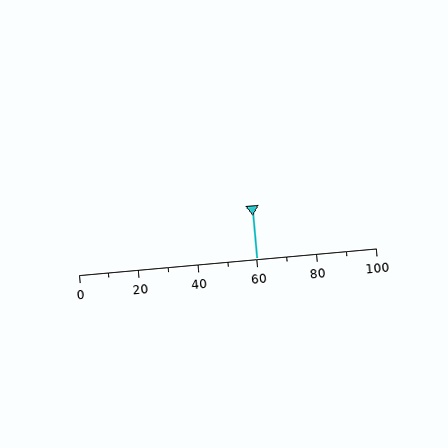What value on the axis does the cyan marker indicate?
The marker indicates approximately 60.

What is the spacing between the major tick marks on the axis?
The major ticks are spaced 20 apart.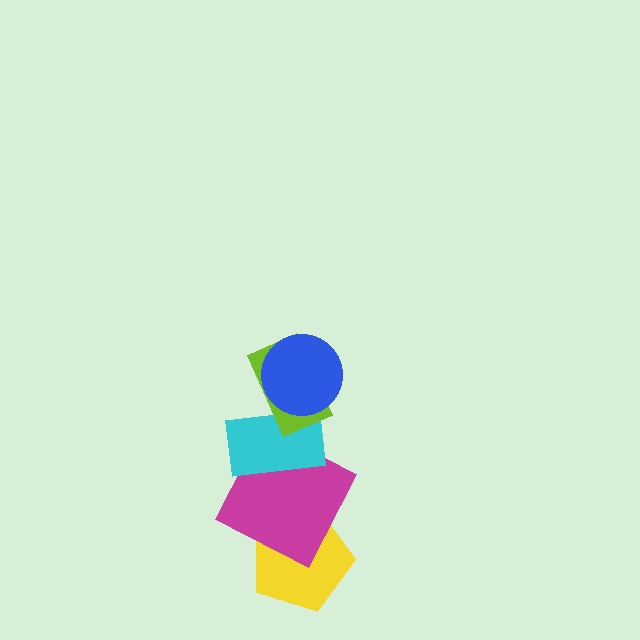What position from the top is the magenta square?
The magenta square is 4th from the top.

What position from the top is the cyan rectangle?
The cyan rectangle is 3rd from the top.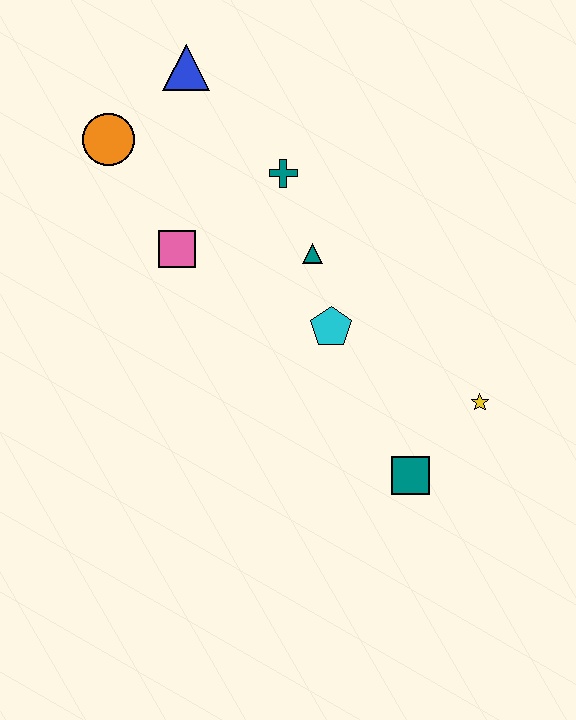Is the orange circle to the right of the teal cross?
No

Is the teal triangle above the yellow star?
Yes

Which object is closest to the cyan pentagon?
The teal triangle is closest to the cyan pentagon.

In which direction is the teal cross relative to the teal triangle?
The teal cross is above the teal triangle.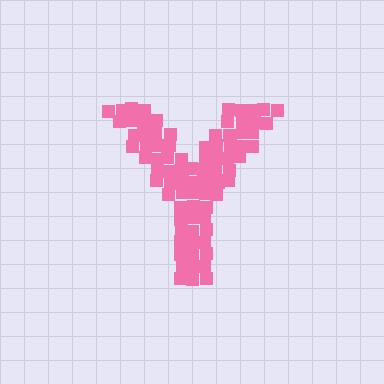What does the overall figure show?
The overall figure shows the letter Y.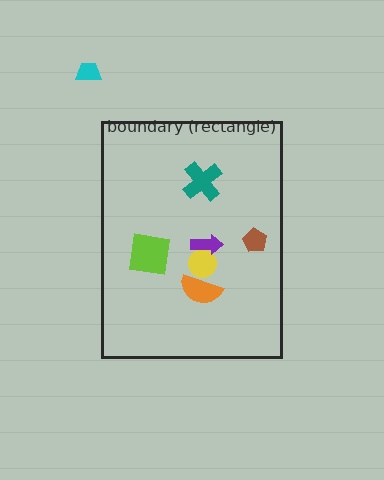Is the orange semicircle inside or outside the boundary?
Inside.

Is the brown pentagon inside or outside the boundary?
Inside.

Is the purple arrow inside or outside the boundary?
Inside.